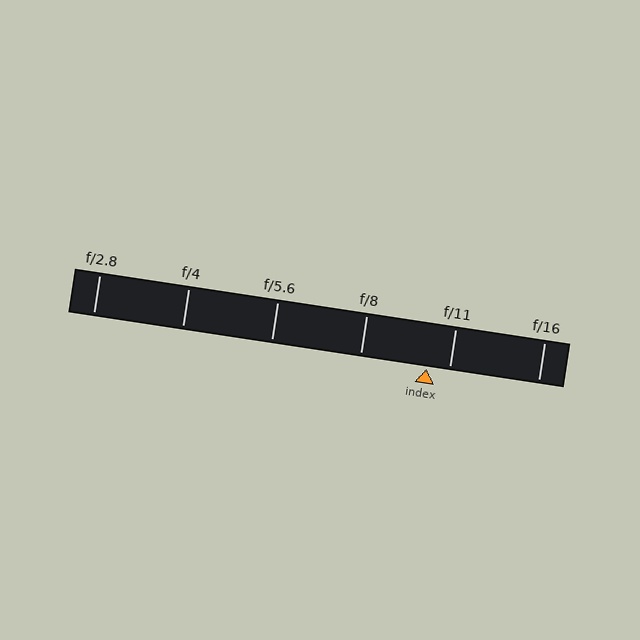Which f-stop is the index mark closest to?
The index mark is closest to f/11.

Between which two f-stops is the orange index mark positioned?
The index mark is between f/8 and f/11.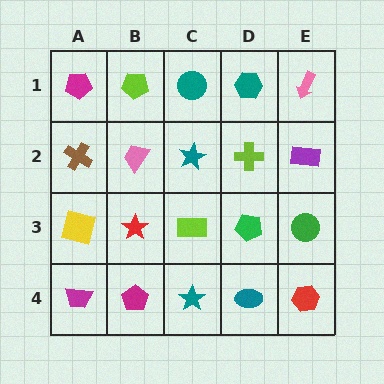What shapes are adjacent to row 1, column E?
A purple rectangle (row 2, column E), a teal hexagon (row 1, column D).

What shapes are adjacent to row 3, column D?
A lime cross (row 2, column D), a teal ellipse (row 4, column D), a lime rectangle (row 3, column C), a green circle (row 3, column E).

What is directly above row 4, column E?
A green circle.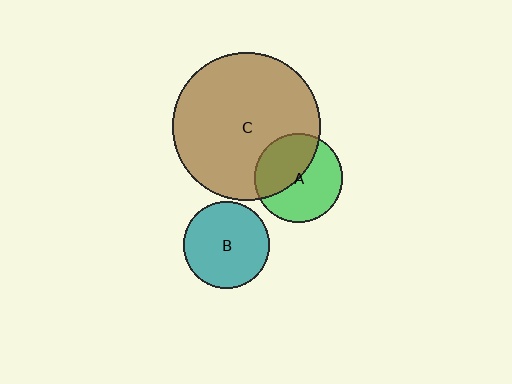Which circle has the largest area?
Circle C (brown).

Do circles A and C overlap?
Yes.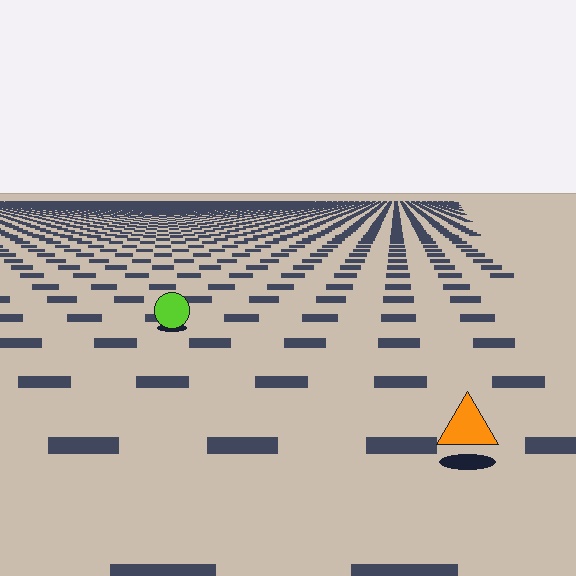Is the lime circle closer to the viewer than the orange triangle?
No. The orange triangle is closer — you can tell from the texture gradient: the ground texture is coarser near it.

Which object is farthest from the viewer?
The lime circle is farthest from the viewer. It appears smaller and the ground texture around it is denser.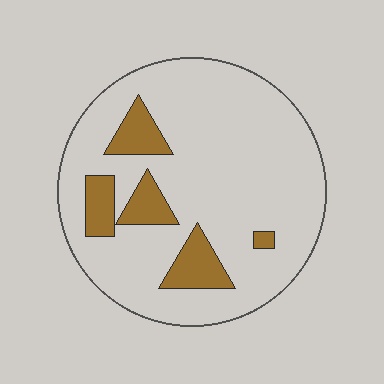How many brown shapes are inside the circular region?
5.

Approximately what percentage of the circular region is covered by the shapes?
Approximately 15%.